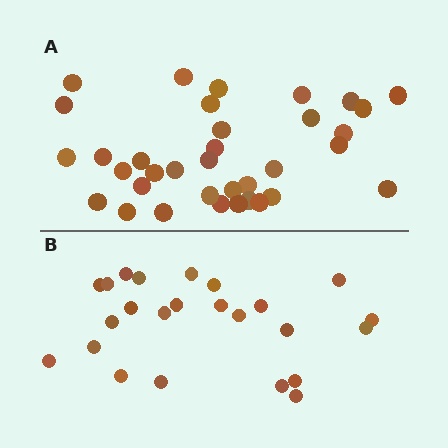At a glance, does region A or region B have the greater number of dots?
Region A (the top region) has more dots.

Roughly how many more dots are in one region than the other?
Region A has roughly 12 or so more dots than region B.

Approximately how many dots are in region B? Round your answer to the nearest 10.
About 20 dots. (The exact count is 24, which rounds to 20.)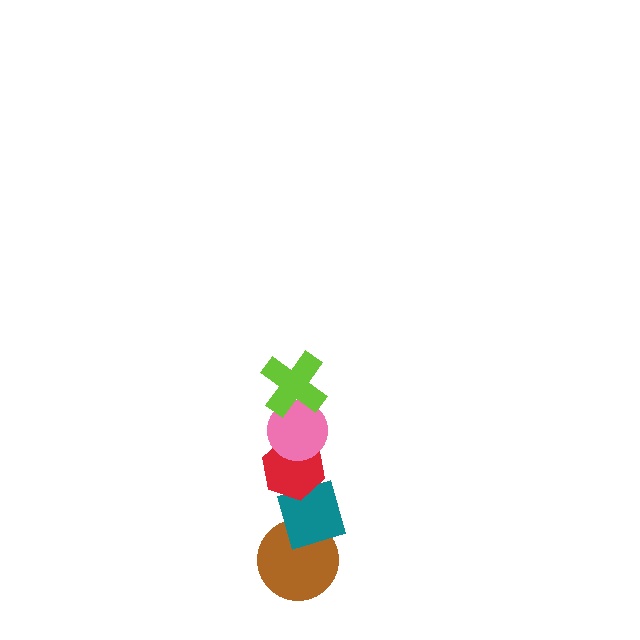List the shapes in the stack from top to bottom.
From top to bottom: the lime cross, the pink circle, the red hexagon, the teal diamond, the brown circle.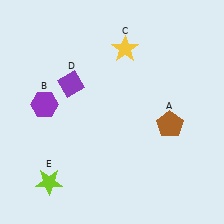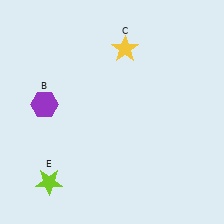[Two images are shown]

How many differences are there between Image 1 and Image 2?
There are 2 differences between the two images.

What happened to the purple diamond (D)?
The purple diamond (D) was removed in Image 2. It was in the top-left area of Image 1.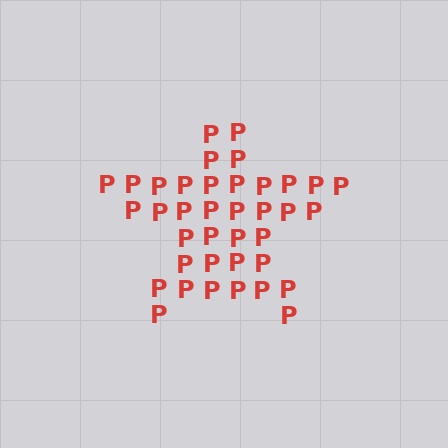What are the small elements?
The small elements are letter P's.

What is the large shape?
The large shape is a star.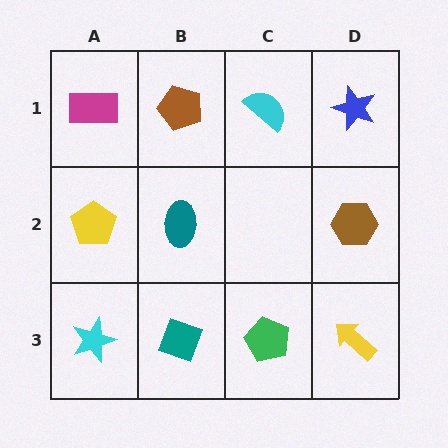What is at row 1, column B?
A brown pentagon.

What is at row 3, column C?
A green pentagon.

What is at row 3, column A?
A cyan star.